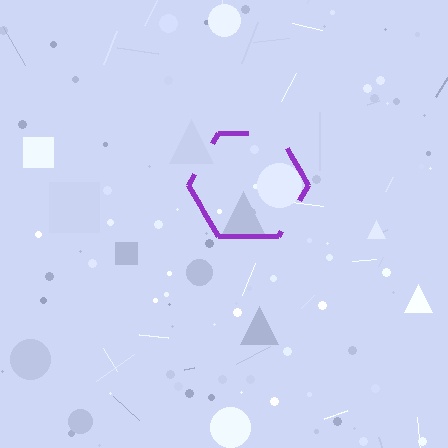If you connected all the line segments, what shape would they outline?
They would outline a hexagon.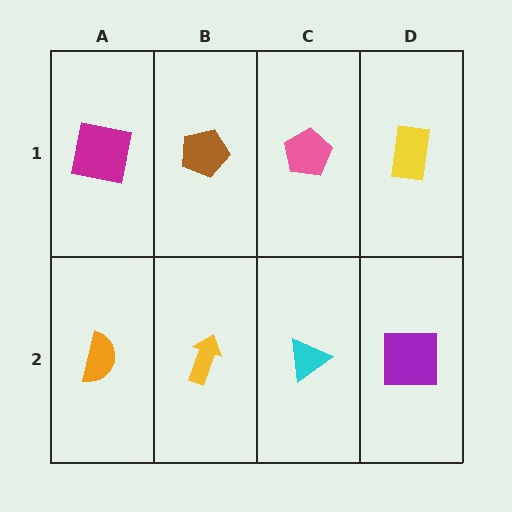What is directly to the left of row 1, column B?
A magenta square.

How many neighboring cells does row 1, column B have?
3.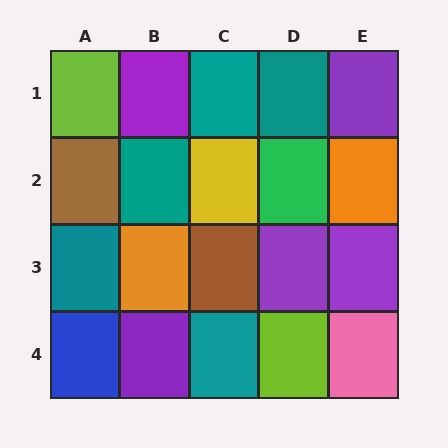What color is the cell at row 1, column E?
Purple.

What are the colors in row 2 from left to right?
Brown, teal, yellow, green, orange.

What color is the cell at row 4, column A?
Blue.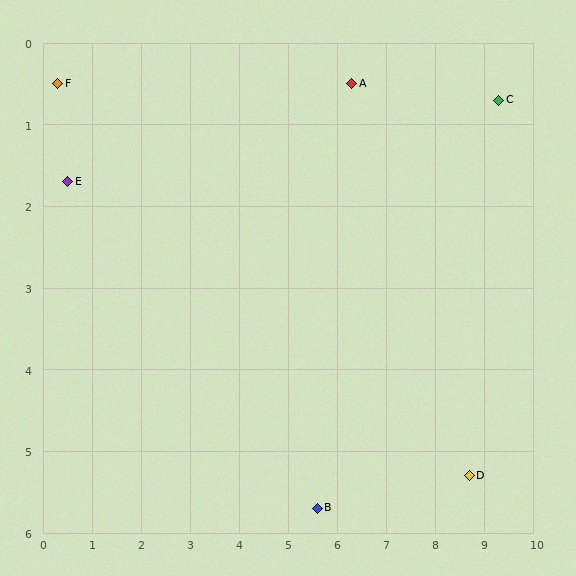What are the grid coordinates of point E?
Point E is at approximately (0.5, 1.7).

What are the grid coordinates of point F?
Point F is at approximately (0.3, 0.5).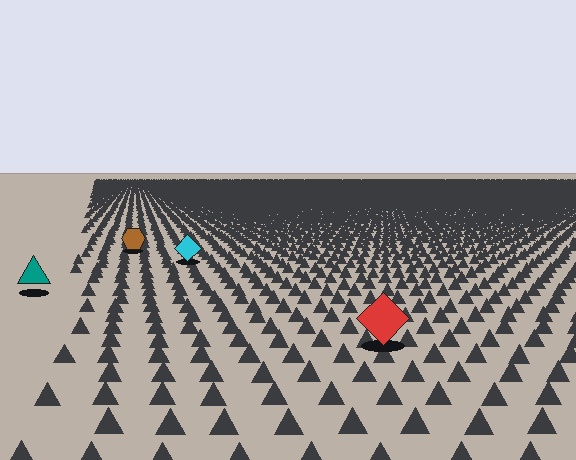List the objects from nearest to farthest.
From nearest to farthest: the red diamond, the teal triangle, the cyan diamond, the brown hexagon.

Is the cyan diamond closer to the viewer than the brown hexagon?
Yes. The cyan diamond is closer — you can tell from the texture gradient: the ground texture is coarser near it.